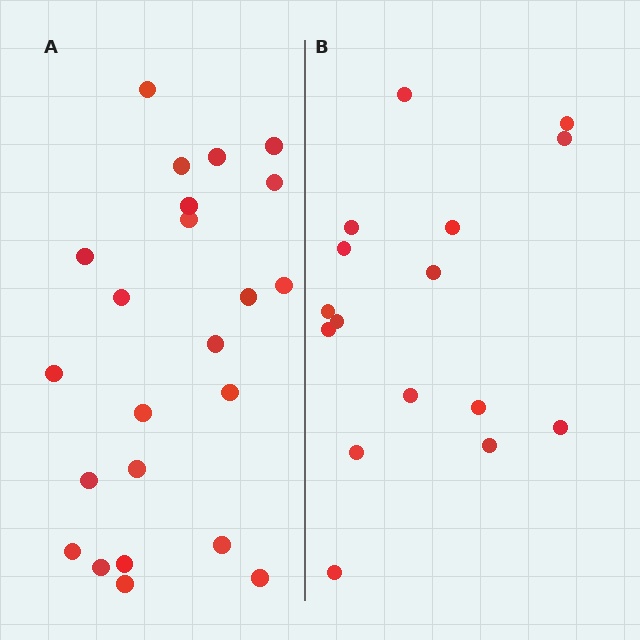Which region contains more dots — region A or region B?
Region A (the left region) has more dots.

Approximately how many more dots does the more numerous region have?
Region A has roughly 8 or so more dots than region B.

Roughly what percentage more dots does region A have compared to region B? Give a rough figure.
About 45% more.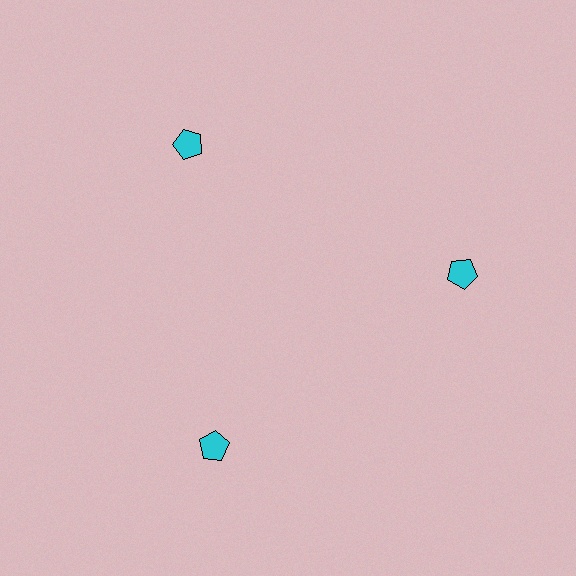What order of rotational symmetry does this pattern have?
This pattern has 3-fold rotational symmetry.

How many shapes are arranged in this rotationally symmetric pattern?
There are 3 shapes, arranged in 3 groups of 1.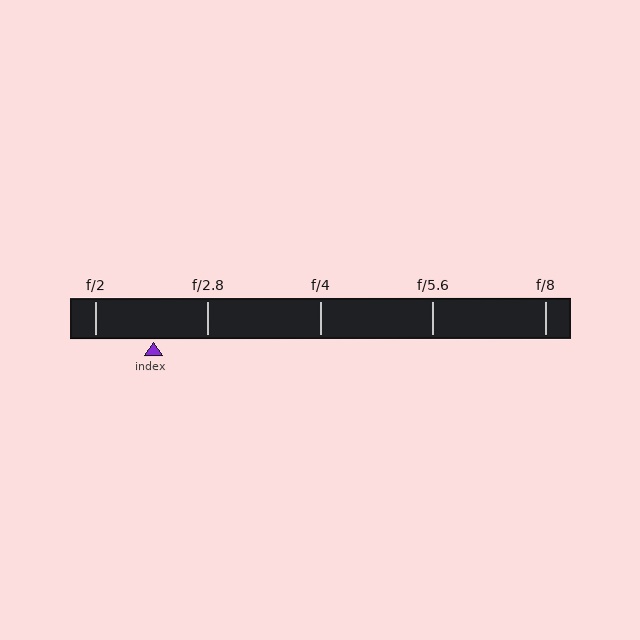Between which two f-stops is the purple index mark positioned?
The index mark is between f/2 and f/2.8.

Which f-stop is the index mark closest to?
The index mark is closest to f/2.8.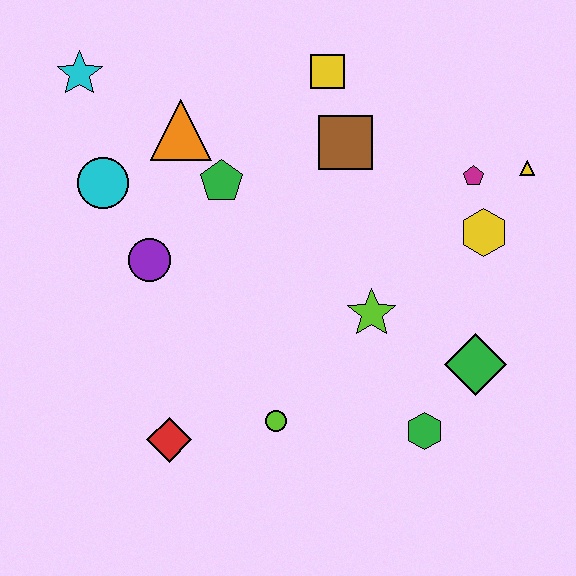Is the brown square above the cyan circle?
Yes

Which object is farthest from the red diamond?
The yellow triangle is farthest from the red diamond.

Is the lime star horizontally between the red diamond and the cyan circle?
No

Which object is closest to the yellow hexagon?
The magenta pentagon is closest to the yellow hexagon.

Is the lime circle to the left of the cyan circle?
No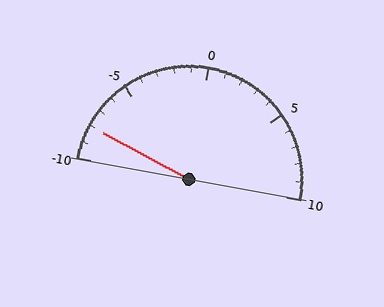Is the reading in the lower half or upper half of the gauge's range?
The reading is in the lower half of the range (-10 to 10).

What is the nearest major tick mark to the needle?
The nearest major tick mark is -10.